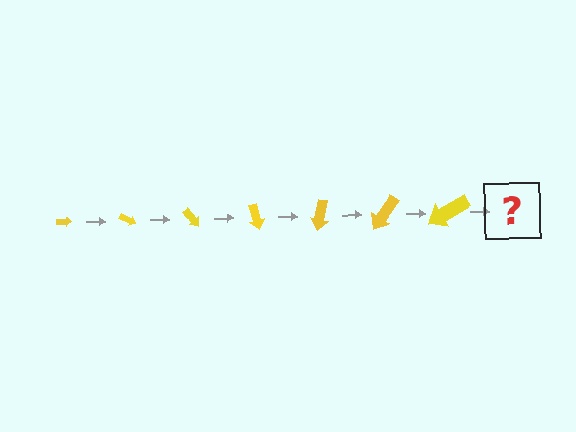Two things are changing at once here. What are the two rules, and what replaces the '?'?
The two rules are that the arrow grows larger each step and it rotates 25 degrees each step. The '?' should be an arrow, larger than the previous one and rotated 175 degrees from the start.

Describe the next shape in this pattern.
It should be an arrow, larger than the previous one and rotated 175 degrees from the start.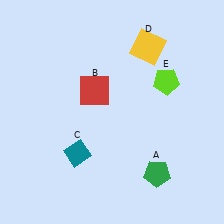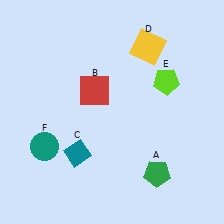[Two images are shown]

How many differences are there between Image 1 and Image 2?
There is 1 difference between the two images.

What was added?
A teal circle (F) was added in Image 2.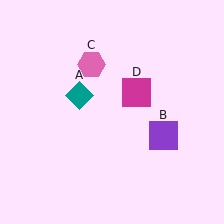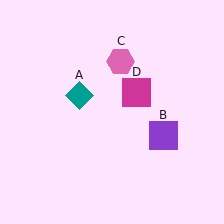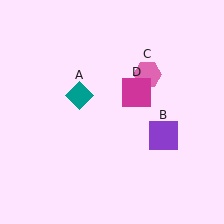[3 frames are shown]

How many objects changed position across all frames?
1 object changed position: pink hexagon (object C).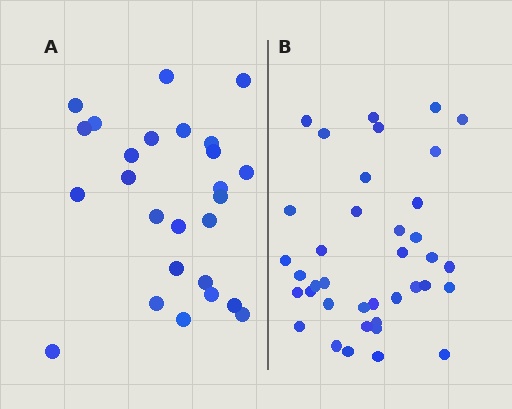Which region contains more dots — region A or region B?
Region B (the right region) has more dots.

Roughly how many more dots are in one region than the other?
Region B has roughly 12 or so more dots than region A.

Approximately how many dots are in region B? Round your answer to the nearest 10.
About 40 dots. (The exact count is 38, which rounds to 40.)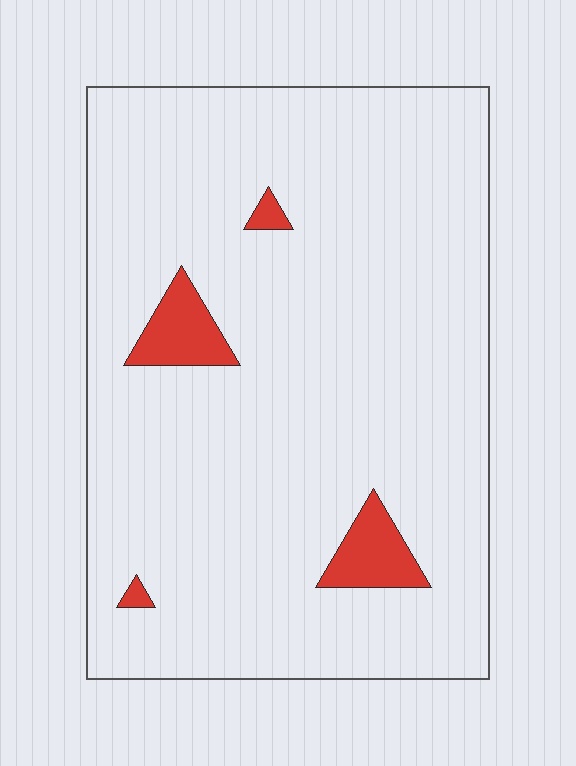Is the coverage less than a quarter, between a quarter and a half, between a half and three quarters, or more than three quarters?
Less than a quarter.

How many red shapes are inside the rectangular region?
4.